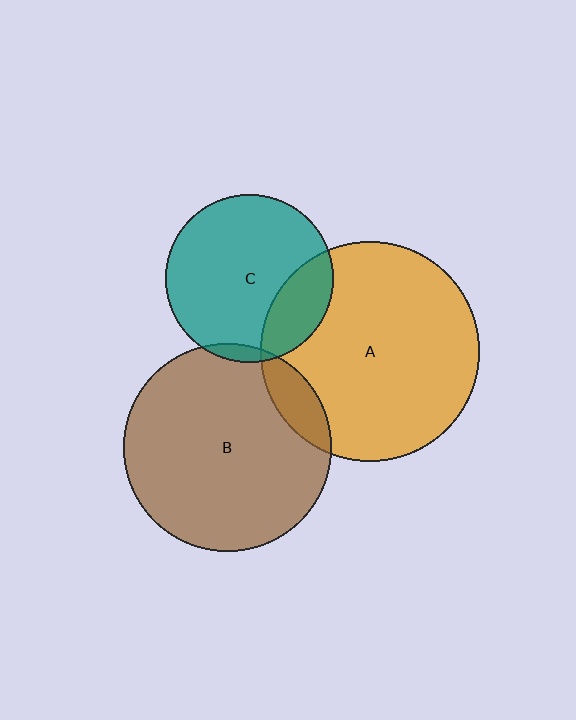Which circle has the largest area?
Circle A (orange).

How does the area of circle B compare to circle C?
Approximately 1.5 times.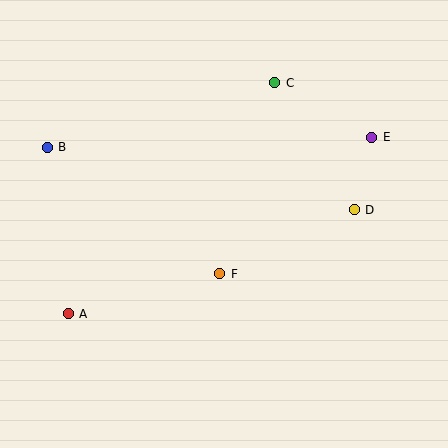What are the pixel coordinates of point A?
Point A is at (68, 314).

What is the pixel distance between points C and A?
The distance between C and A is 310 pixels.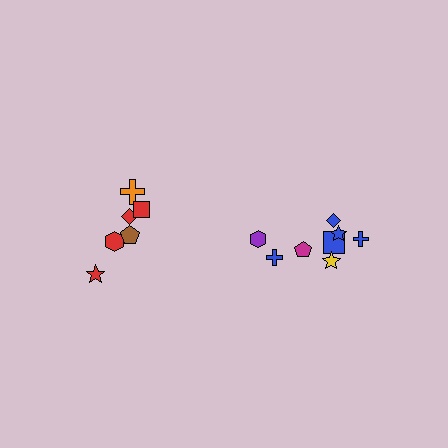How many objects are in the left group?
There are 6 objects.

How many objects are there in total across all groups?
There are 14 objects.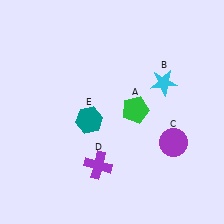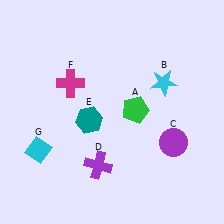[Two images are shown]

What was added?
A magenta cross (F), a cyan diamond (G) were added in Image 2.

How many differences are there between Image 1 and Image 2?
There are 2 differences between the two images.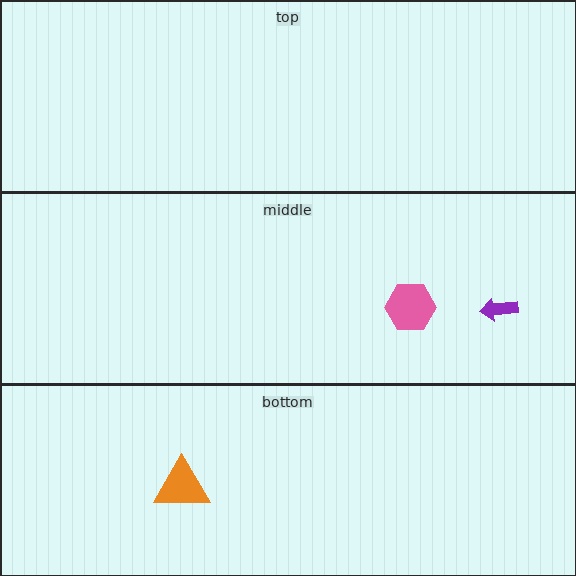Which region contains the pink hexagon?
The middle region.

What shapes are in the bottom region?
The orange triangle.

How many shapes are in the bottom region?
1.